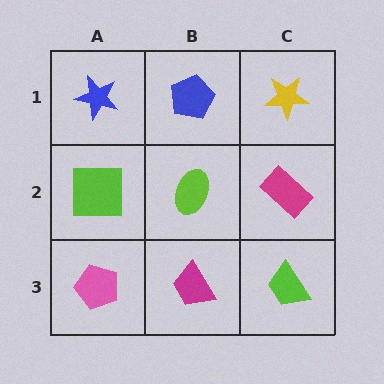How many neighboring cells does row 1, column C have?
2.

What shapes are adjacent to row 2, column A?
A blue star (row 1, column A), a pink pentagon (row 3, column A), a lime ellipse (row 2, column B).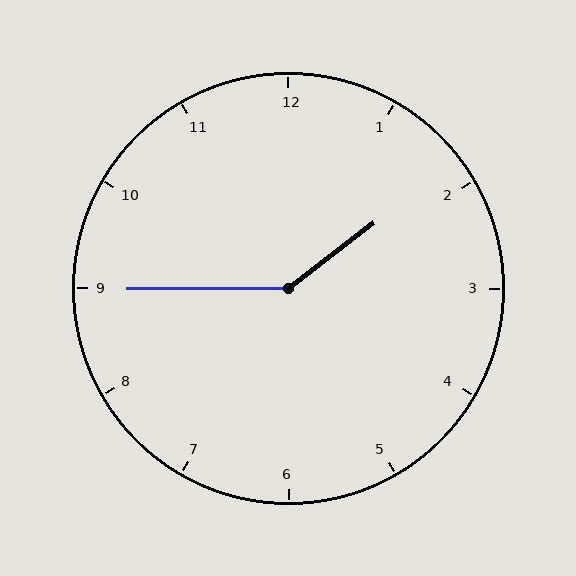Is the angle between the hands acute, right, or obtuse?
It is obtuse.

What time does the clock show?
1:45.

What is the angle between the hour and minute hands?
Approximately 142 degrees.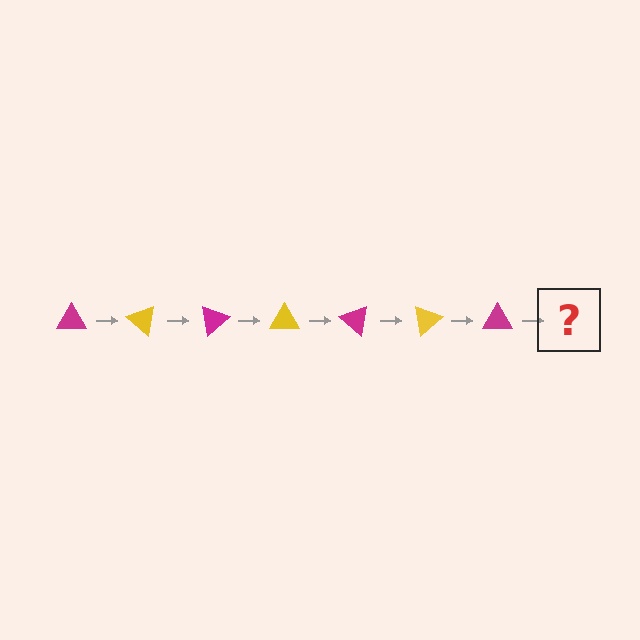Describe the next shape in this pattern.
It should be a yellow triangle, rotated 280 degrees from the start.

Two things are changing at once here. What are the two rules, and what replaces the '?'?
The two rules are that it rotates 40 degrees each step and the color cycles through magenta and yellow. The '?' should be a yellow triangle, rotated 280 degrees from the start.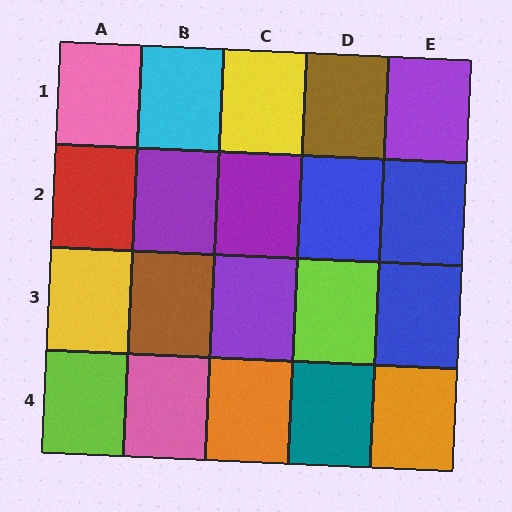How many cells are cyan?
1 cell is cyan.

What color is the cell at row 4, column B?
Pink.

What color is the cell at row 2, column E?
Blue.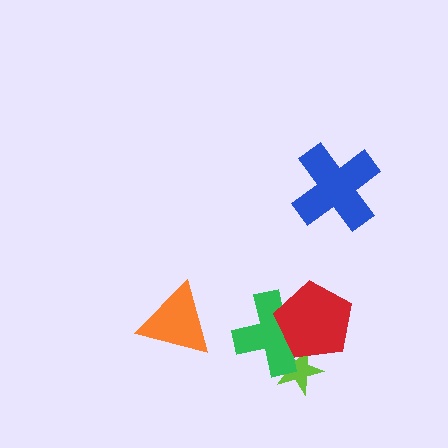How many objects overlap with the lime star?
2 objects overlap with the lime star.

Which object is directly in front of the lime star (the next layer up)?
The green cross is directly in front of the lime star.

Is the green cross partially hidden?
Yes, it is partially covered by another shape.